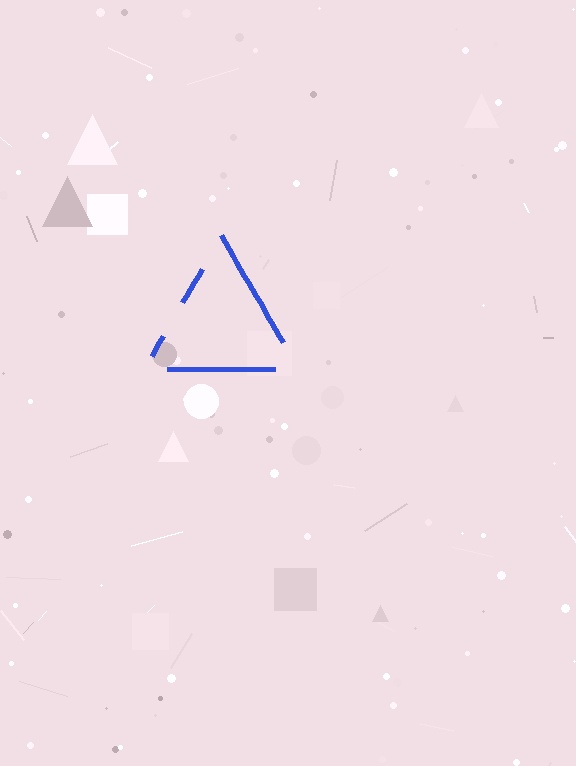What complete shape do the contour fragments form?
The contour fragments form a triangle.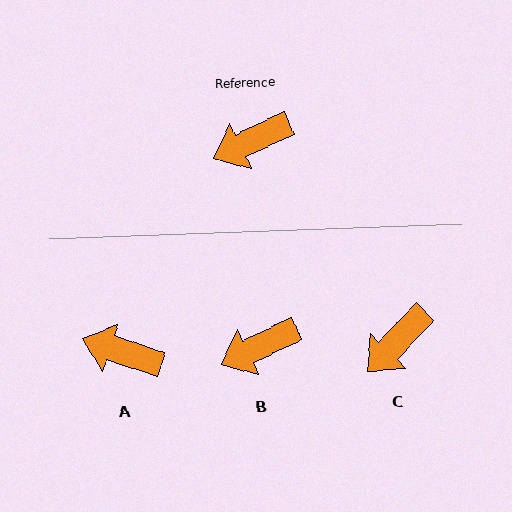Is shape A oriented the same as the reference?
No, it is off by about 43 degrees.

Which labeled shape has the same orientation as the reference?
B.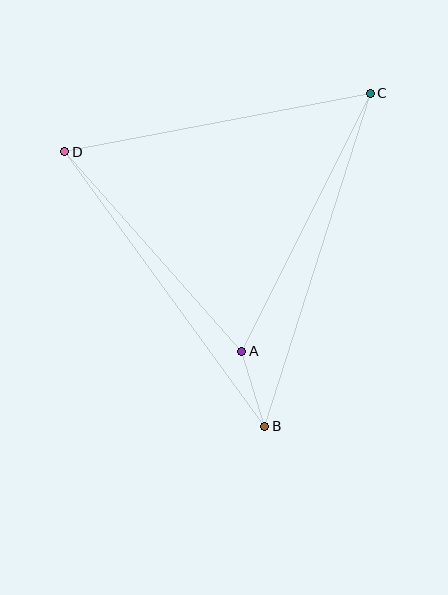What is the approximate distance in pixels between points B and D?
The distance between B and D is approximately 340 pixels.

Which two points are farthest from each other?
Points B and C are farthest from each other.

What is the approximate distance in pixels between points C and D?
The distance between C and D is approximately 311 pixels.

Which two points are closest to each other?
Points A and B are closest to each other.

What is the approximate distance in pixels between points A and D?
The distance between A and D is approximately 267 pixels.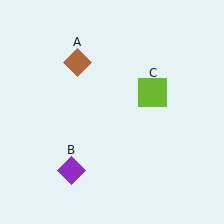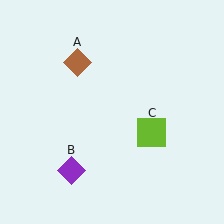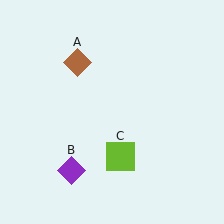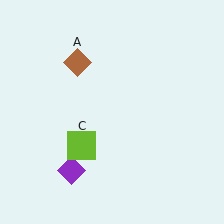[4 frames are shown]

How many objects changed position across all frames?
1 object changed position: lime square (object C).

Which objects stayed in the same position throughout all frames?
Brown diamond (object A) and purple diamond (object B) remained stationary.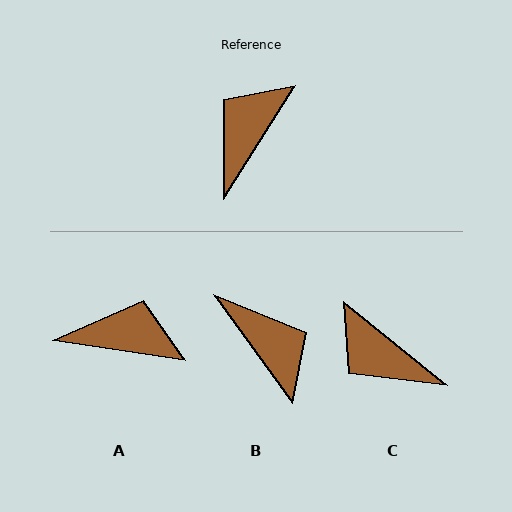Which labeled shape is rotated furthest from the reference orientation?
B, about 112 degrees away.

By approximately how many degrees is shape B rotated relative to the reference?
Approximately 112 degrees clockwise.